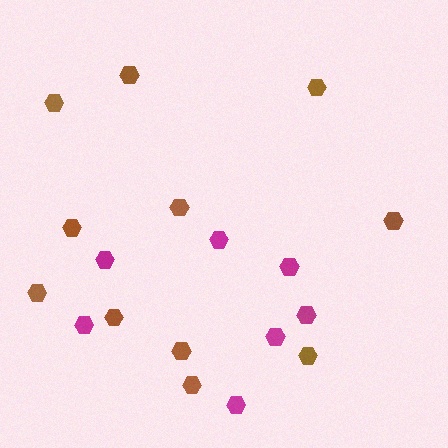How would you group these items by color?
There are 2 groups: one group of magenta hexagons (7) and one group of brown hexagons (11).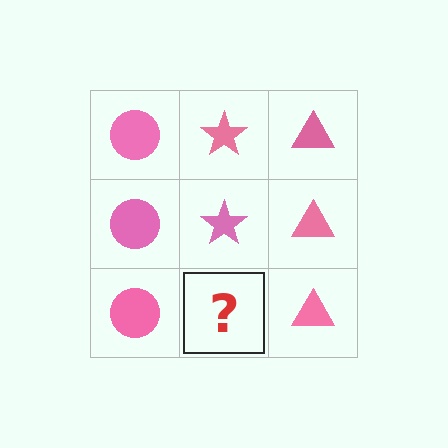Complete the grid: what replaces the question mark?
The question mark should be replaced with a pink star.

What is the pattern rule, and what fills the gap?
The rule is that each column has a consistent shape. The gap should be filled with a pink star.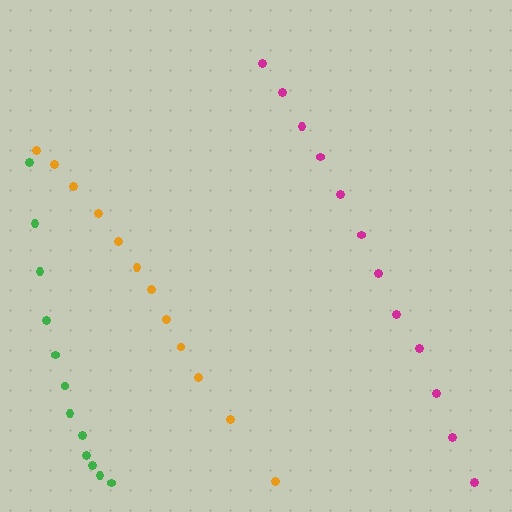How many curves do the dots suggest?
There are 3 distinct paths.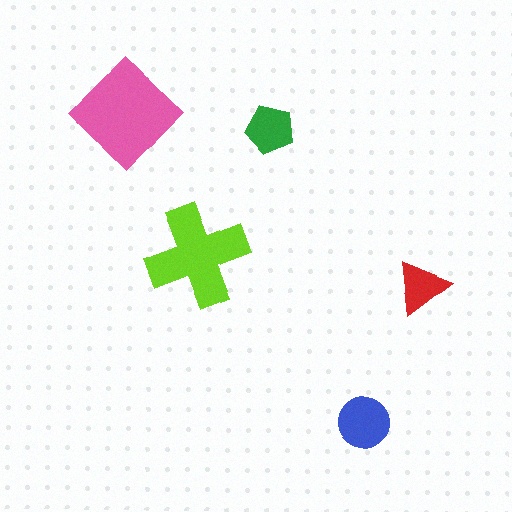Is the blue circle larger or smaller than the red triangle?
Larger.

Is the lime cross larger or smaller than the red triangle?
Larger.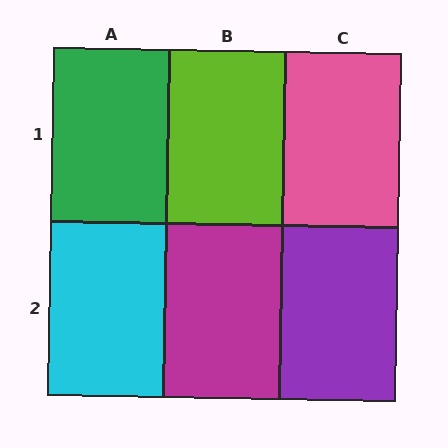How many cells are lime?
1 cell is lime.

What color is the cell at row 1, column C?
Pink.